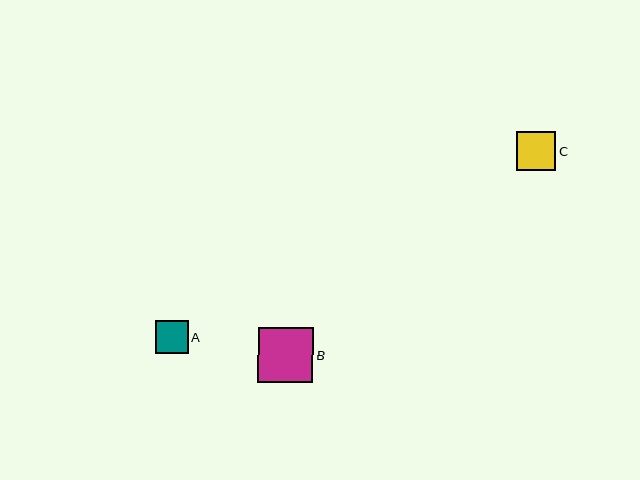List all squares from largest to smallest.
From largest to smallest: B, C, A.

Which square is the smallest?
Square A is the smallest with a size of approximately 33 pixels.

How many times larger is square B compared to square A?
Square B is approximately 1.7 times the size of square A.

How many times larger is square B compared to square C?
Square B is approximately 1.4 times the size of square C.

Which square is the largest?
Square B is the largest with a size of approximately 55 pixels.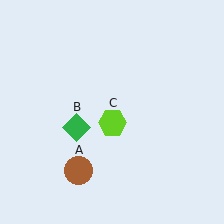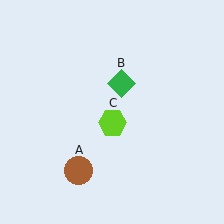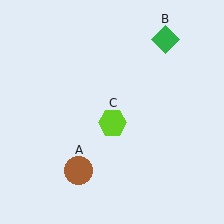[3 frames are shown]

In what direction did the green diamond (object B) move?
The green diamond (object B) moved up and to the right.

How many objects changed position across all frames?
1 object changed position: green diamond (object B).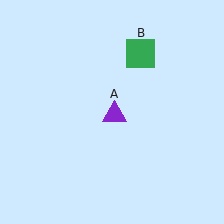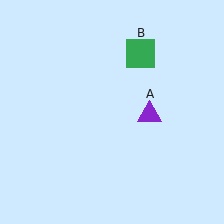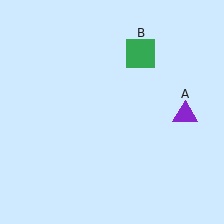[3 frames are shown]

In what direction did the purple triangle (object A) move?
The purple triangle (object A) moved right.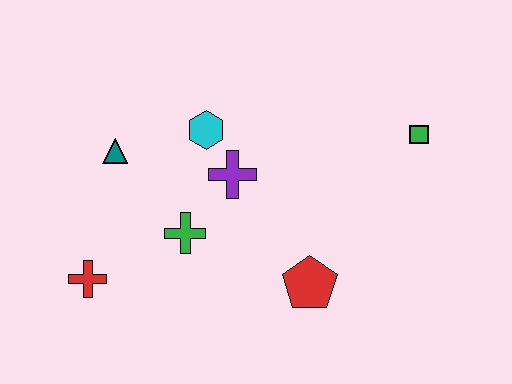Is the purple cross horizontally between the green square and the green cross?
Yes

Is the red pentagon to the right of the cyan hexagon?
Yes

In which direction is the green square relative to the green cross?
The green square is to the right of the green cross.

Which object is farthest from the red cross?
The green square is farthest from the red cross.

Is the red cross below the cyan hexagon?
Yes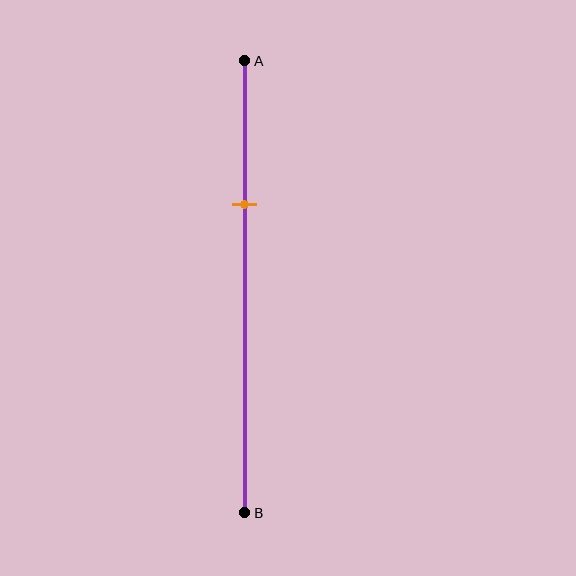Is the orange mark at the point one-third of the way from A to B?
Yes, the mark is approximately at the one-third point.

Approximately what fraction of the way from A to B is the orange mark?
The orange mark is approximately 30% of the way from A to B.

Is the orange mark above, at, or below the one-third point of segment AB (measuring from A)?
The orange mark is approximately at the one-third point of segment AB.